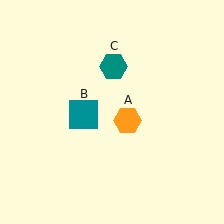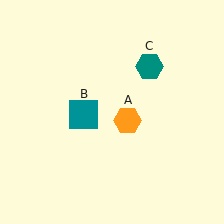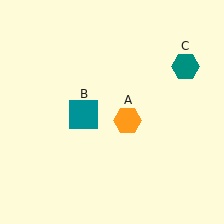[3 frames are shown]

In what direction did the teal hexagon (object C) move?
The teal hexagon (object C) moved right.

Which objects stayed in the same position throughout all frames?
Orange hexagon (object A) and teal square (object B) remained stationary.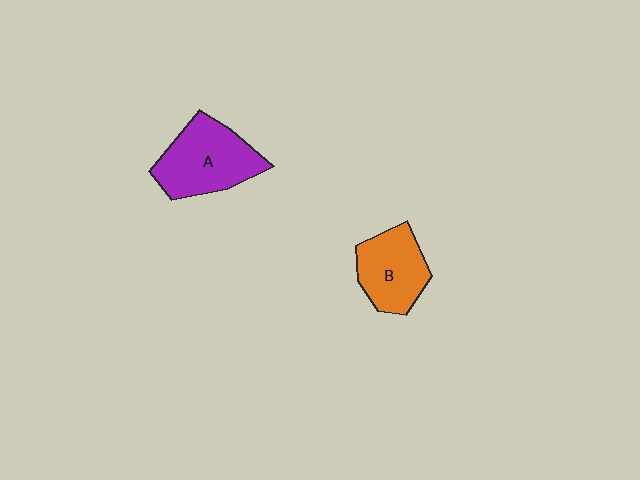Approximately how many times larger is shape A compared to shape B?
Approximately 1.3 times.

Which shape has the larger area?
Shape A (purple).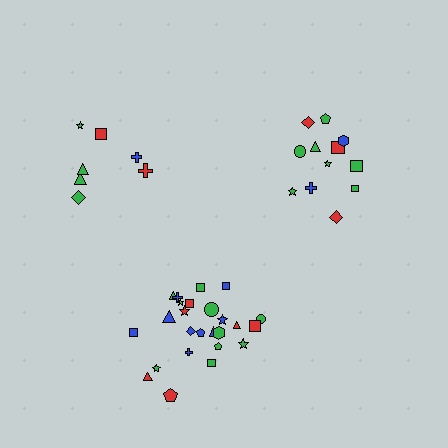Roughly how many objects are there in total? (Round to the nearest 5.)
Roughly 45 objects in total.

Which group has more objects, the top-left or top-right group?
The top-right group.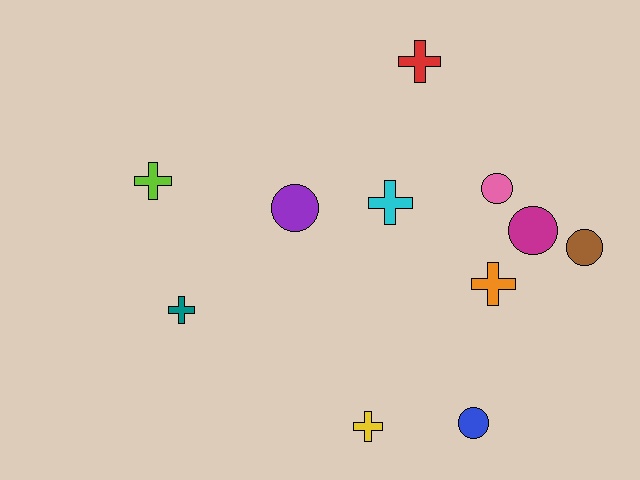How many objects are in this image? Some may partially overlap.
There are 11 objects.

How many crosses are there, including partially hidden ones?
There are 6 crosses.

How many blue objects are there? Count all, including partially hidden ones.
There is 1 blue object.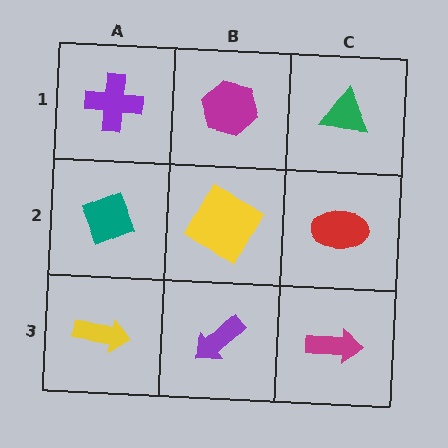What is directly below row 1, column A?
A teal diamond.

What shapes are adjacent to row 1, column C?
A red ellipse (row 2, column C), a magenta hexagon (row 1, column B).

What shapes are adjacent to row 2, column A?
A purple cross (row 1, column A), a yellow arrow (row 3, column A), a yellow square (row 2, column B).